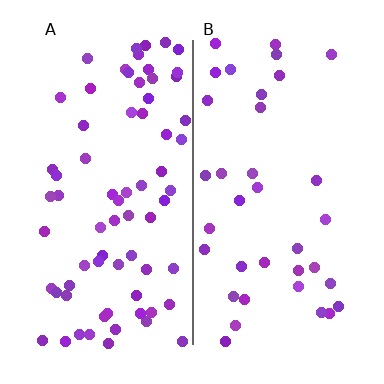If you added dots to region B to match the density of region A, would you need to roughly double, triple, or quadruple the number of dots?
Approximately double.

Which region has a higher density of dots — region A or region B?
A (the left).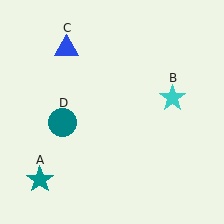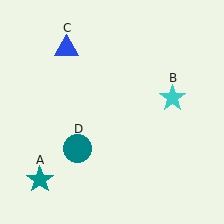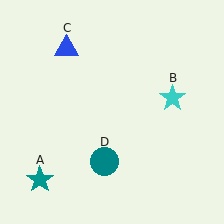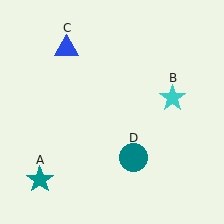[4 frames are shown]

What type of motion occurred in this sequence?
The teal circle (object D) rotated counterclockwise around the center of the scene.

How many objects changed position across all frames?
1 object changed position: teal circle (object D).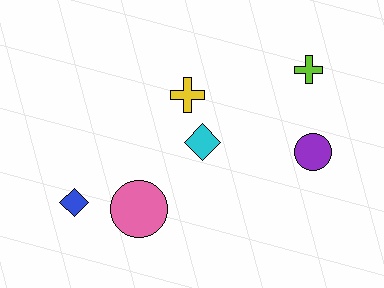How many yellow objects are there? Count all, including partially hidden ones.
There is 1 yellow object.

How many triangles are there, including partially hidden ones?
There are no triangles.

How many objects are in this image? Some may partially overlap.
There are 6 objects.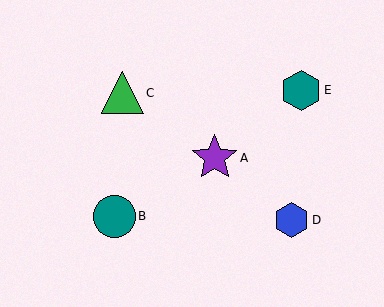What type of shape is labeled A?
Shape A is a purple star.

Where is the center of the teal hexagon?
The center of the teal hexagon is at (301, 90).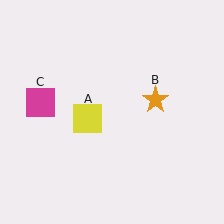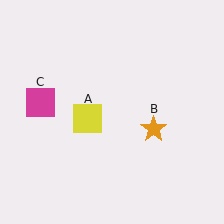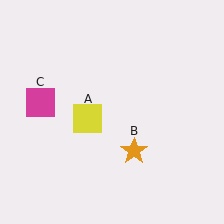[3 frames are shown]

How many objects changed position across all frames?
1 object changed position: orange star (object B).